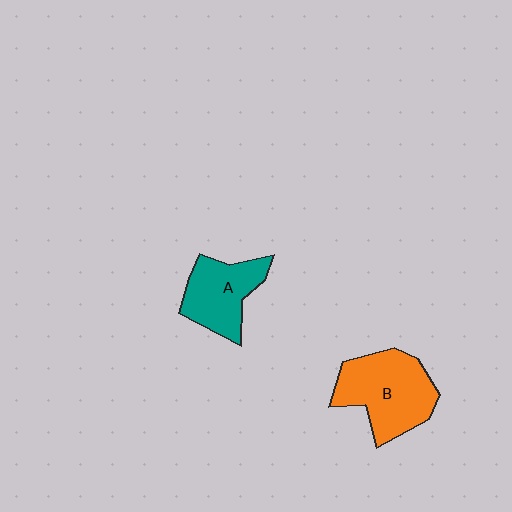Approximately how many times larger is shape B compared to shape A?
Approximately 1.4 times.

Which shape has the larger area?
Shape B (orange).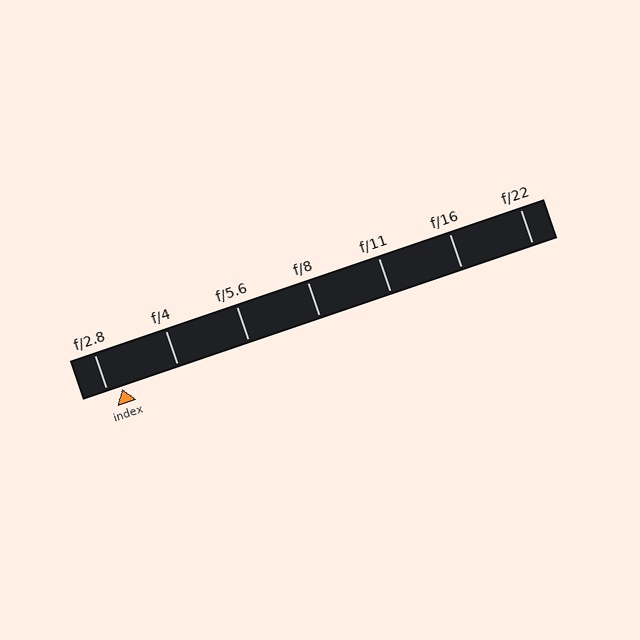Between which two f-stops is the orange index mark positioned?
The index mark is between f/2.8 and f/4.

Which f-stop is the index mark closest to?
The index mark is closest to f/2.8.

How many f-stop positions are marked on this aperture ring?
There are 7 f-stop positions marked.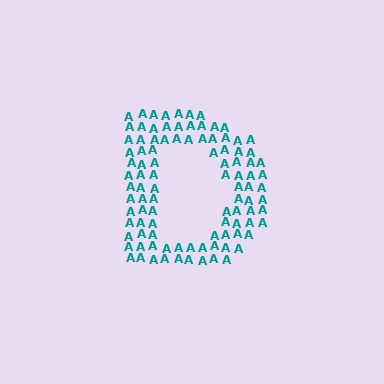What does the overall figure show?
The overall figure shows the letter D.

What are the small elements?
The small elements are letter A's.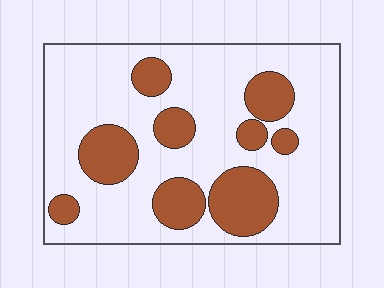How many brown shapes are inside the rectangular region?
9.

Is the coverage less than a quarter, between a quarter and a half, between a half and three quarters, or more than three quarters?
Between a quarter and a half.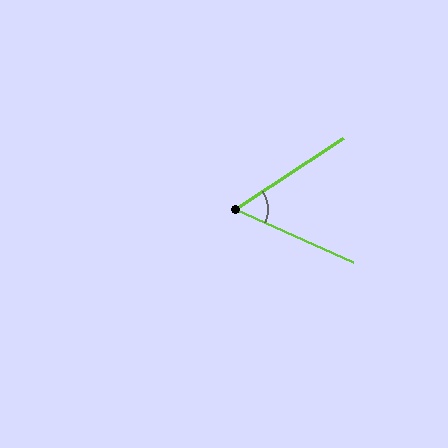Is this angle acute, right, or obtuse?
It is acute.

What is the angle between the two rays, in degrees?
Approximately 58 degrees.